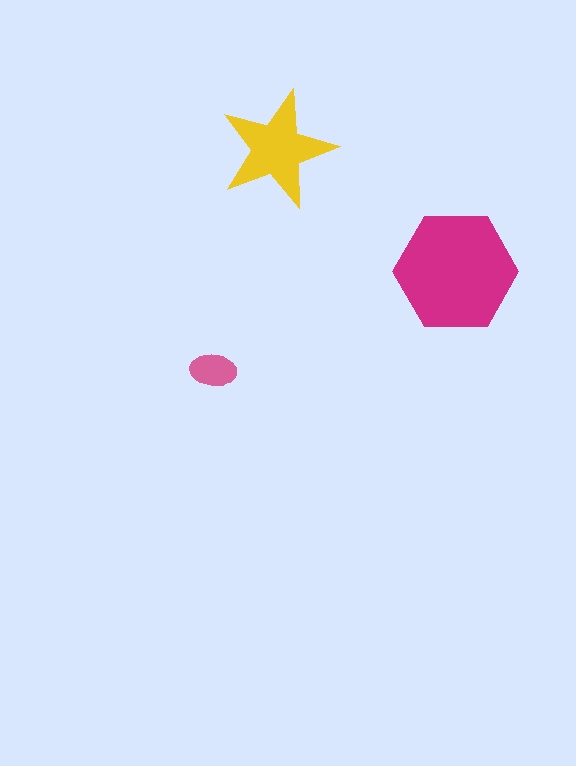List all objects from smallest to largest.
The pink ellipse, the yellow star, the magenta hexagon.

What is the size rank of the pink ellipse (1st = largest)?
3rd.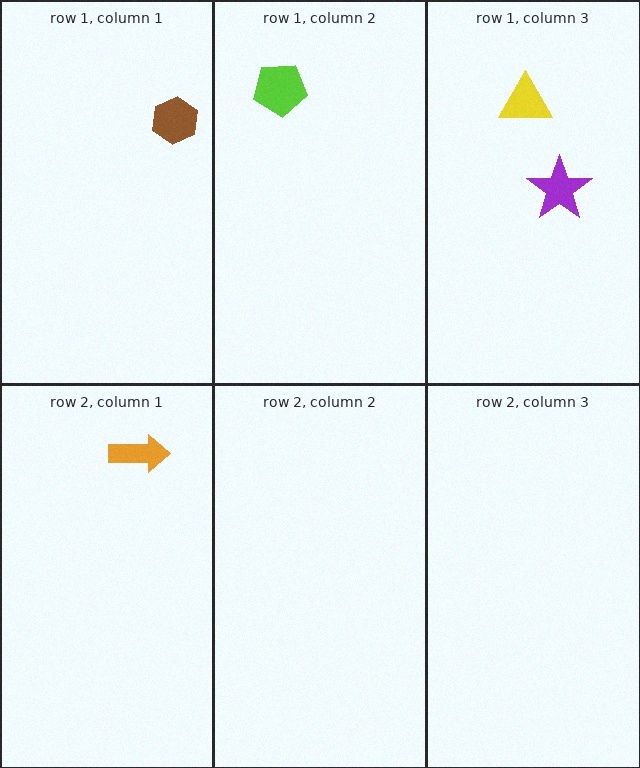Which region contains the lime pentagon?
The row 1, column 2 region.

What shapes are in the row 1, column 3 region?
The purple star, the yellow triangle.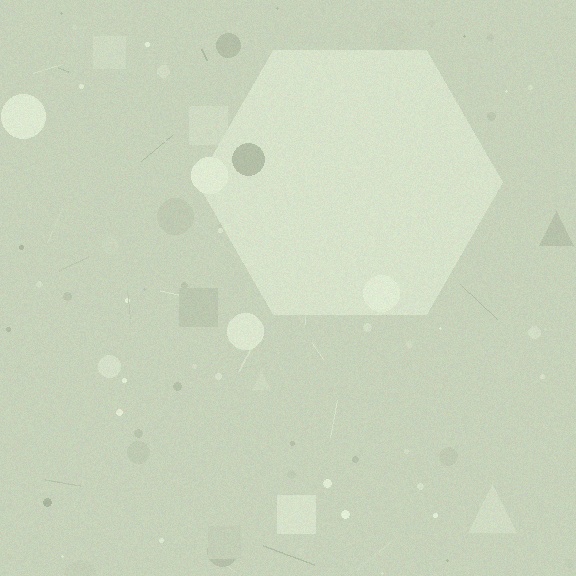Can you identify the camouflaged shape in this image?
The camouflaged shape is a hexagon.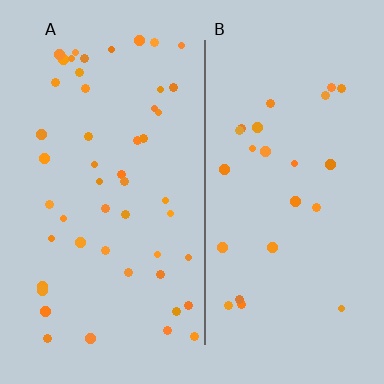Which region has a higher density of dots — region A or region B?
A (the left).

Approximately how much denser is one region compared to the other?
Approximately 2.0× — region A over region B.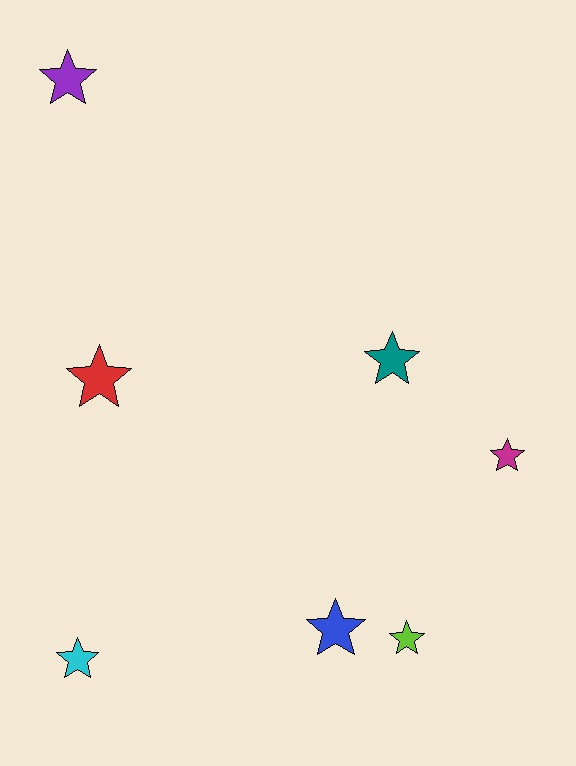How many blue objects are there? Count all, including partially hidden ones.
There is 1 blue object.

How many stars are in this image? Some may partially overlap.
There are 7 stars.